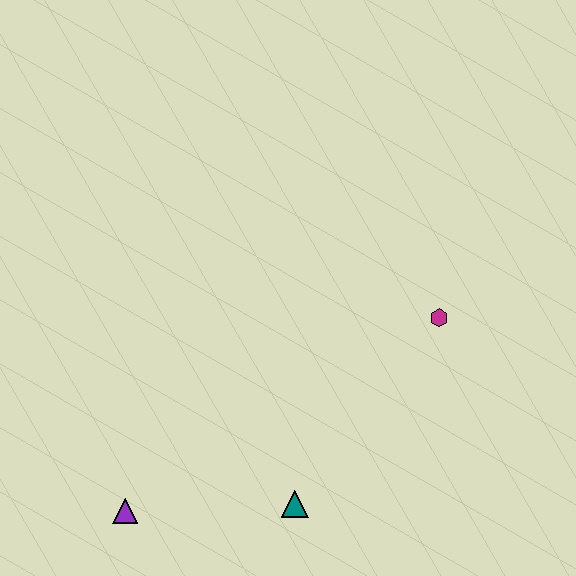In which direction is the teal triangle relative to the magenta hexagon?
The teal triangle is below the magenta hexagon.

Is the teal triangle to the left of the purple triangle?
No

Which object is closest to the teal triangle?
The purple triangle is closest to the teal triangle.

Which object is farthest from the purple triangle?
The magenta hexagon is farthest from the purple triangle.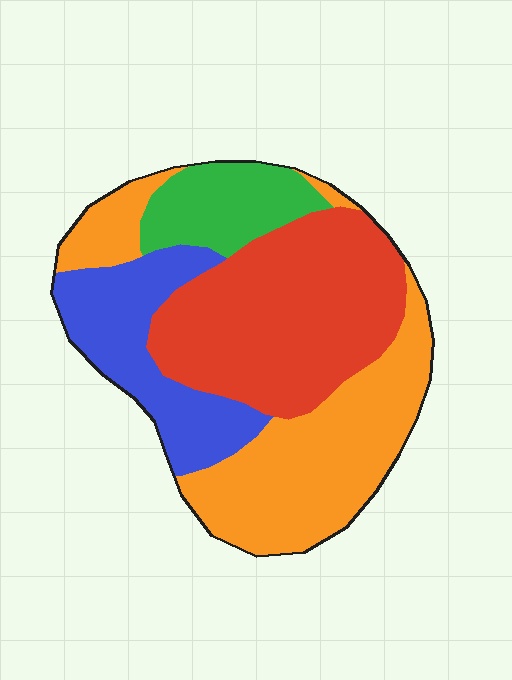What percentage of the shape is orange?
Orange takes up about one third (1/3) of the shape.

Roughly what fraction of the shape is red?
Red covers about 35% of the shape.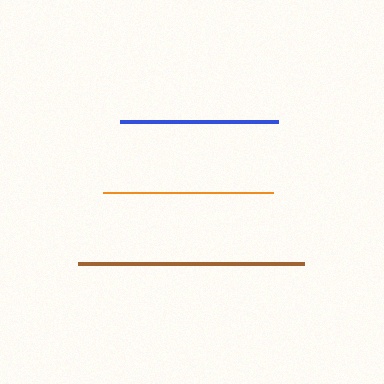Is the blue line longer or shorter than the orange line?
The orange line is longer than the blue line.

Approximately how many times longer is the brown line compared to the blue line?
The brown line is approximately 1.4 times the length of the blue line.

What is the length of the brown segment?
The brown segment is approximately 225 pixels long.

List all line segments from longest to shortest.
From longest to shortest: brown, orange, blue.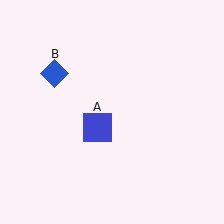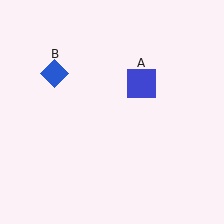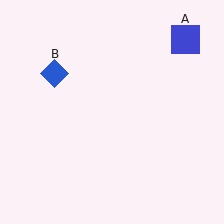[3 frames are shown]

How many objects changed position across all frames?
1 object changed position: blue square (object A).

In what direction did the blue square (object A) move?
The blue square (object A) moved up and to the right.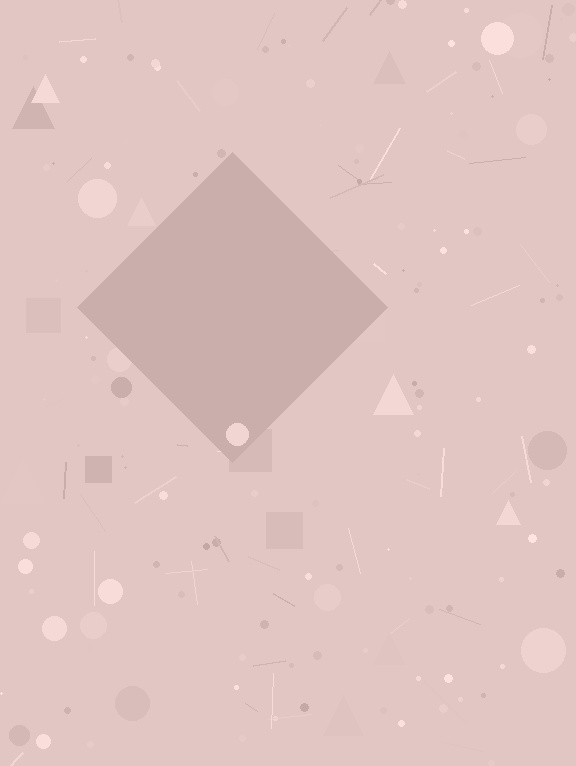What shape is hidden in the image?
A diamond is hidden in the image.